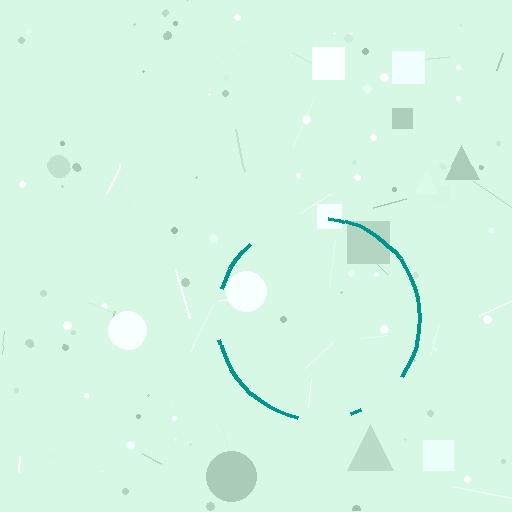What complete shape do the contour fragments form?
The contour fragments form a circle.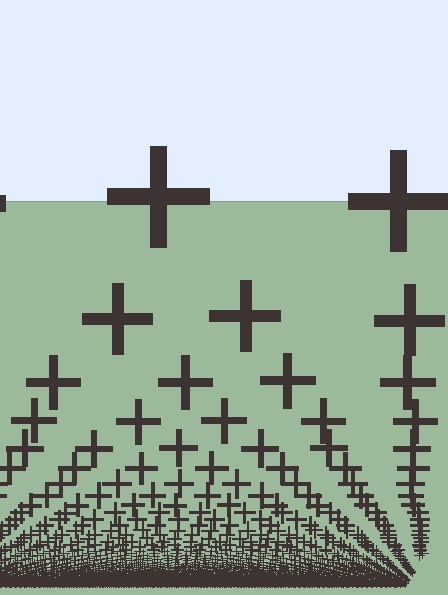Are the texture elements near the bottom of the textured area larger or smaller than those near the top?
Smaller. The gradient is inverted — elements near the bottom are smaller and denser.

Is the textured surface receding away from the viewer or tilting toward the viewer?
The surface appears to tilt toward the viewer. Texture elements get larger and sparser toward the top.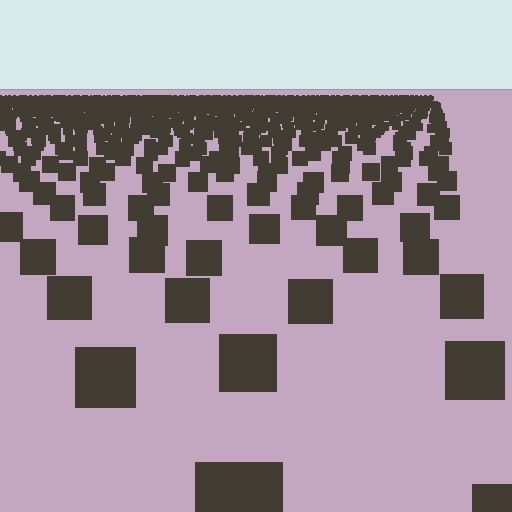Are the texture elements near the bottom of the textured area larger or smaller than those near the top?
Larger. Near the bottom, elements are closer to the viewer and appear at a bigger on-screen size.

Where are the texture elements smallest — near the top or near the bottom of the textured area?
Near the top.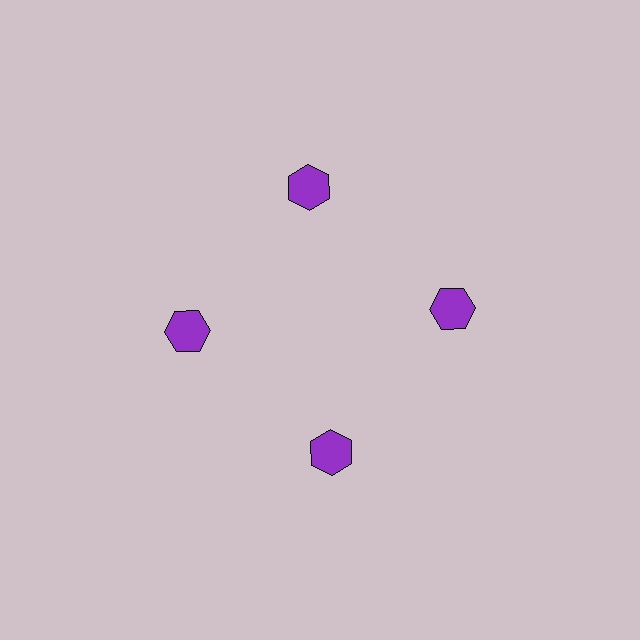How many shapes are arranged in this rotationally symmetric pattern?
There are 4 shapes, arranged in 4 groups of 1.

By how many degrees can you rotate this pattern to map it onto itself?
The pattern maps onto itself every 90 degrees of rotation.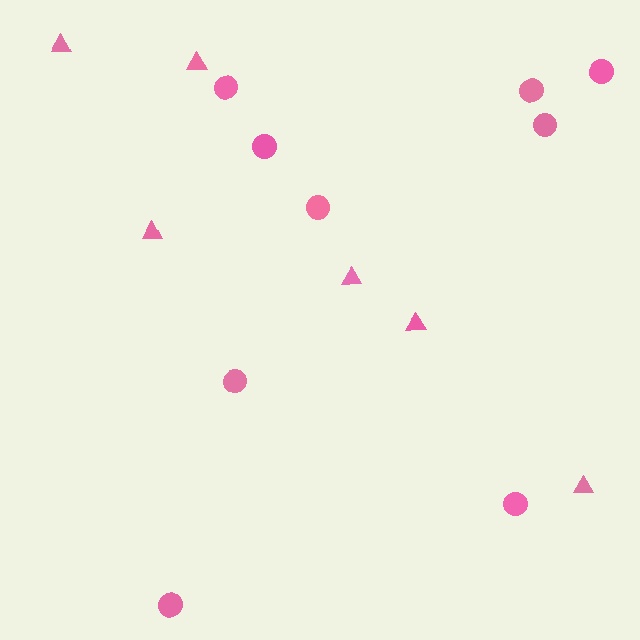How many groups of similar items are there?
There are 2 groups: one group of triangles (6) and one group of circles (9).